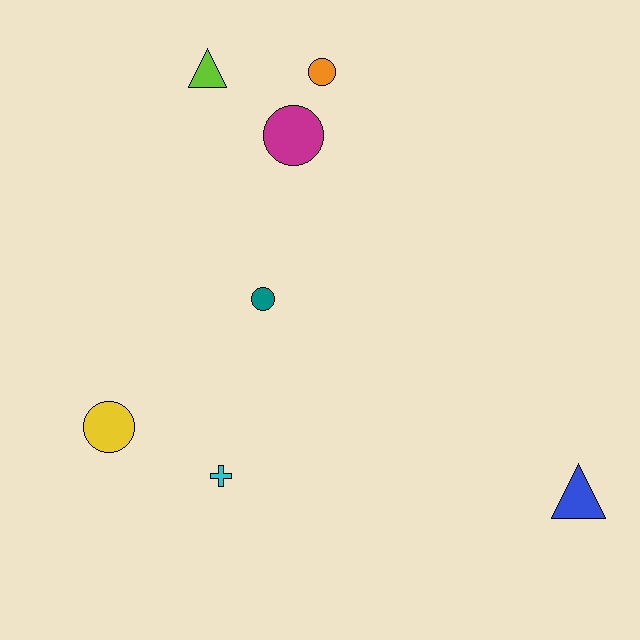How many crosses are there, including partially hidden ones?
There is 1 cross.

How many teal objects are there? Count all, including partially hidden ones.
There is 1 teal object.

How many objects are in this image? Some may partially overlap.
There are 7 objects.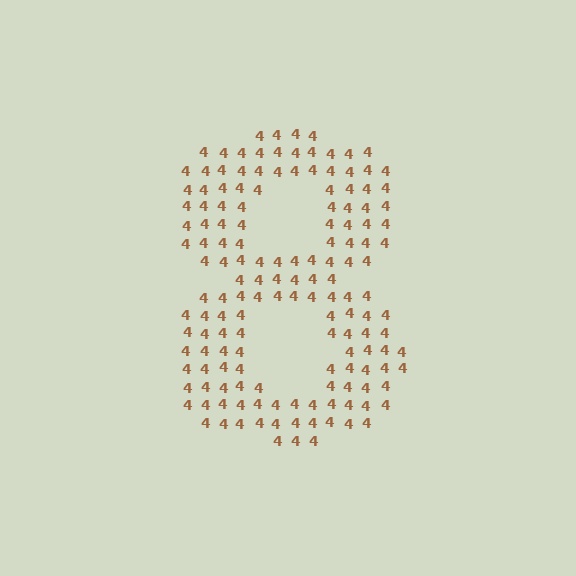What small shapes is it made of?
It is made of small digit 4's.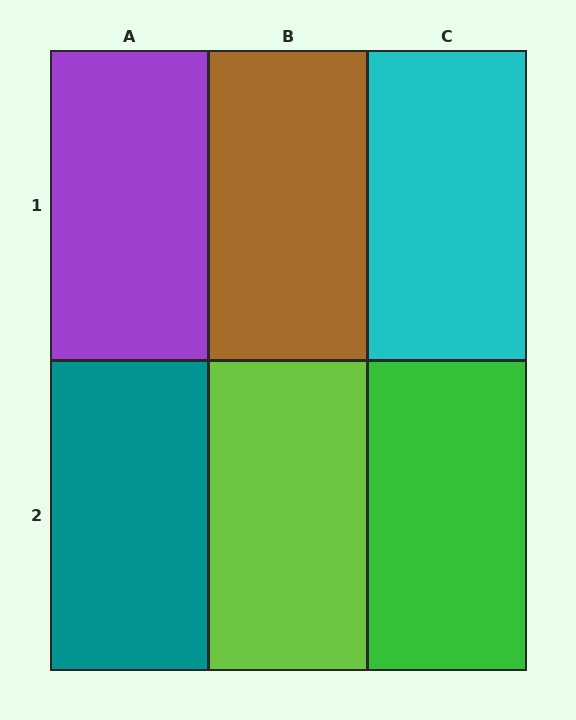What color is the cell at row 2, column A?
Teal.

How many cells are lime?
1 cell is lime.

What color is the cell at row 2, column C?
Green.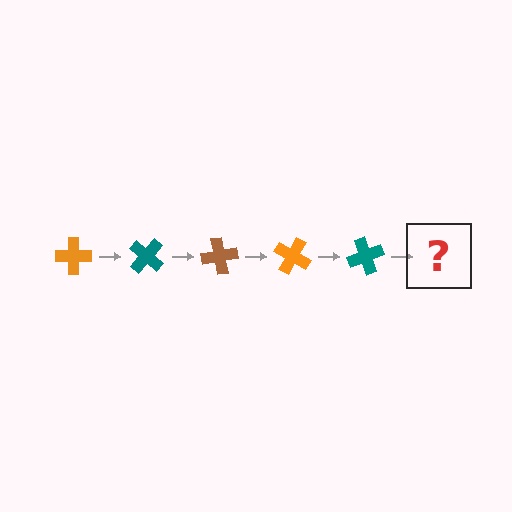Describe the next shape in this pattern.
It should be a brown cross, rotated 200 degrees from the start.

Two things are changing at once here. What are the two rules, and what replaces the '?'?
The two rules are that it rotates 40 degrees each step and the color cycles through orange, teal, and brown. The '?' should be a brown cross, rotated 200 degrees from the start.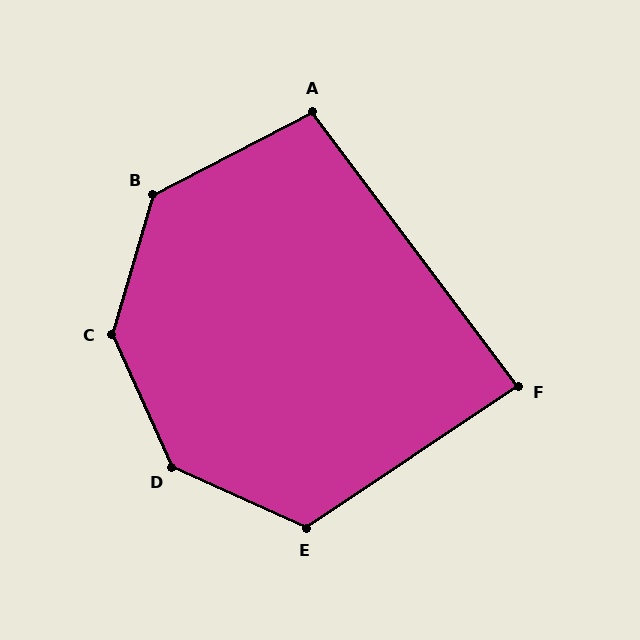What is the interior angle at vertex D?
Approximately 139 degrees (obtuse).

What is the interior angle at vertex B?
Approximately 134 degrees (obtuse).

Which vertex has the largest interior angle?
C, at approximately 139 degrees.